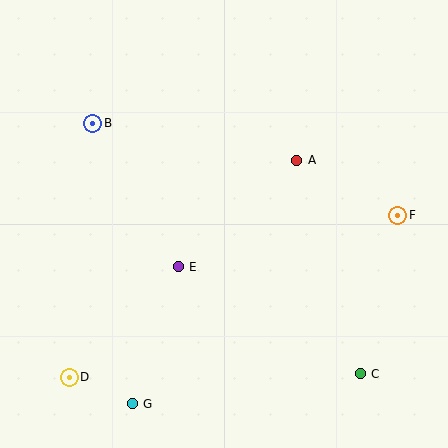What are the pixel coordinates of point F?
Point F is at (398, 215).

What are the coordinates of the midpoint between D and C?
The midpoint between D and C is at (215, 375).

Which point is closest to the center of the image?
Point E at (178, 267) is closest to the center.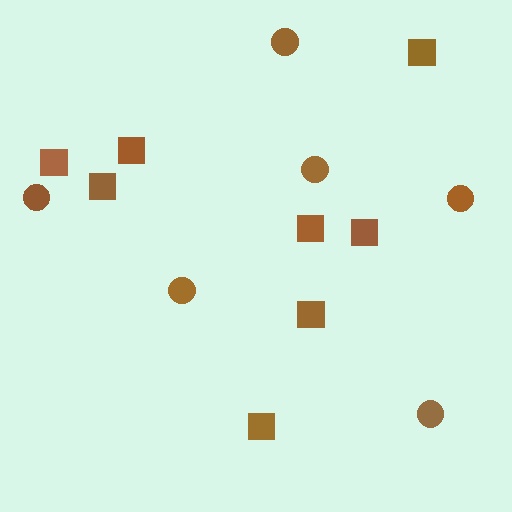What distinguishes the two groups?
There are 2 groups: one group of circles (6) and one group of squares (8).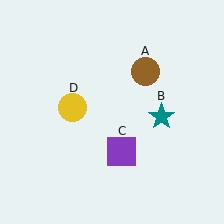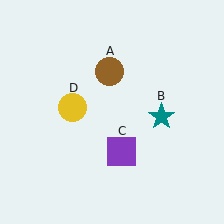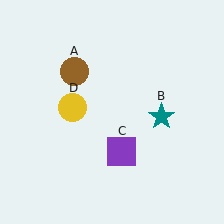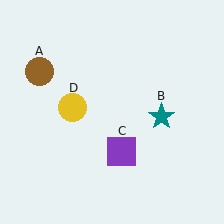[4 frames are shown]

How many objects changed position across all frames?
1 object changed position: brown circle (object A).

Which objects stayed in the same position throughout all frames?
Teal star (object B) and purple square (object C) and yellow circle (object D) remained stationary.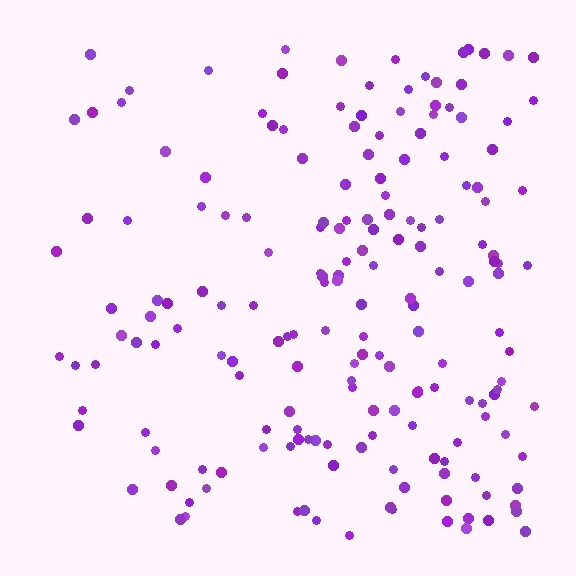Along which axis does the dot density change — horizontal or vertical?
Horizontal.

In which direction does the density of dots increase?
From left to right, with the right side densest.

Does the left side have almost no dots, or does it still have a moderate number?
Still a moderate number, just noticeably fewer than the right.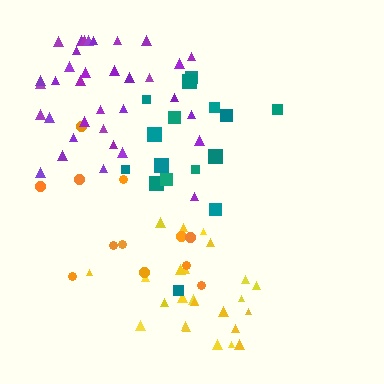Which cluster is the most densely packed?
Purple.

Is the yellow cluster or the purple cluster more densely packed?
Purple.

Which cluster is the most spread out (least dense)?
Orange.